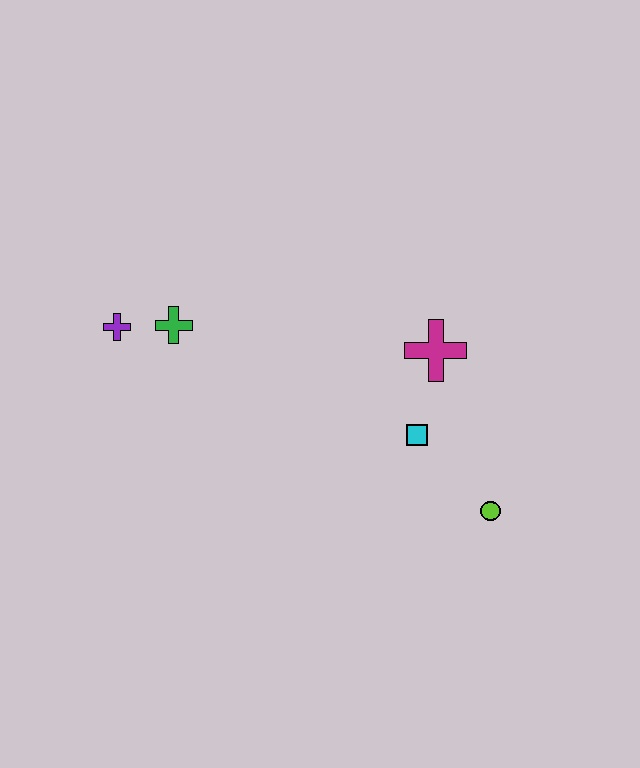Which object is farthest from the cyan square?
The purple cross is farthest from the cyan square.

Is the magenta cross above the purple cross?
No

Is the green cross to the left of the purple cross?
No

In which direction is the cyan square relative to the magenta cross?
The cyan square is below the magenta cross.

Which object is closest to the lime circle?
The cyan square is closest to the lime circle.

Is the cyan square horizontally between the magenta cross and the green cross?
Yes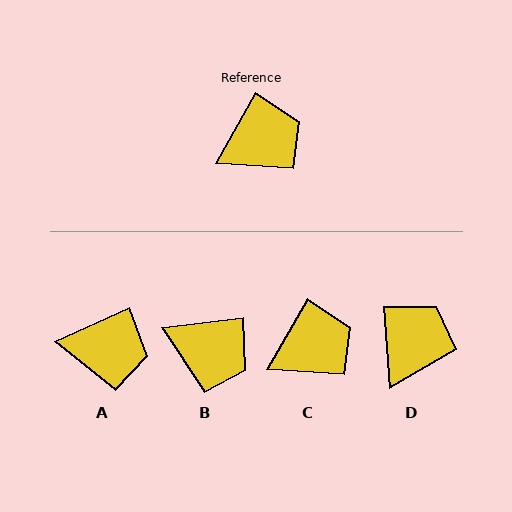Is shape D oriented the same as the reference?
No, it is off by about 33 degrees.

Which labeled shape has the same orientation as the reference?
C.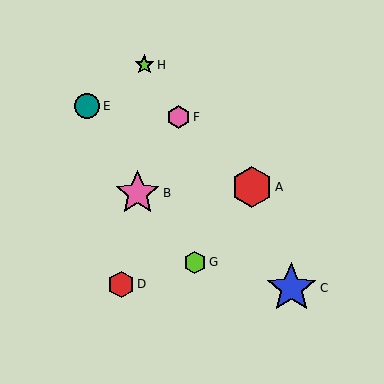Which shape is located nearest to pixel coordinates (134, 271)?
The red hexagon (labeled D) at (121, 284) is nearest to that location.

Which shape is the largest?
The blue star (labeled C) is the largest.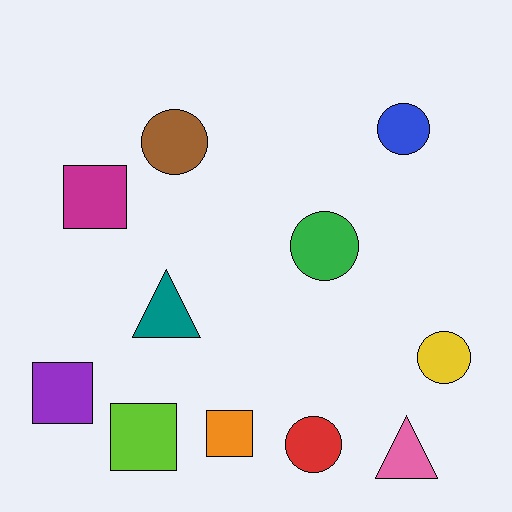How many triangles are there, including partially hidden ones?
There are 2 triangles.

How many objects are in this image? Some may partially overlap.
There are 11 objects.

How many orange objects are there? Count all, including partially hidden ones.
There is 1 orange object.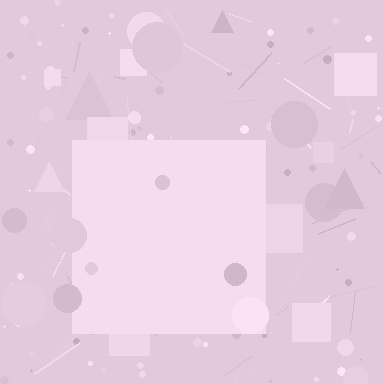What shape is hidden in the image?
A square is hidden in the image.